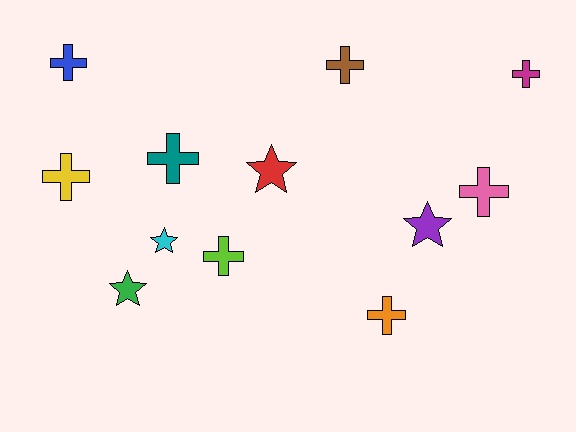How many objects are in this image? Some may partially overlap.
There are 12 objects.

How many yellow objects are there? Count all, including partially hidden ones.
There is 1 yellow object.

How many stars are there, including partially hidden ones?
There are 4 stars.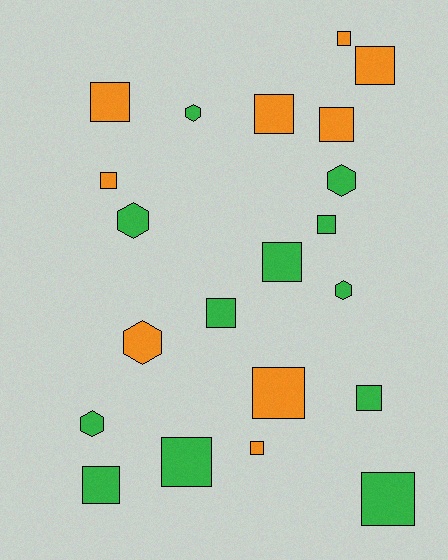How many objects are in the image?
There are 21 objects.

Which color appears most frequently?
Green, with 12 objects.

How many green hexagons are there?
There are 5 green hexagons.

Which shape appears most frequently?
Square, with 15 objects.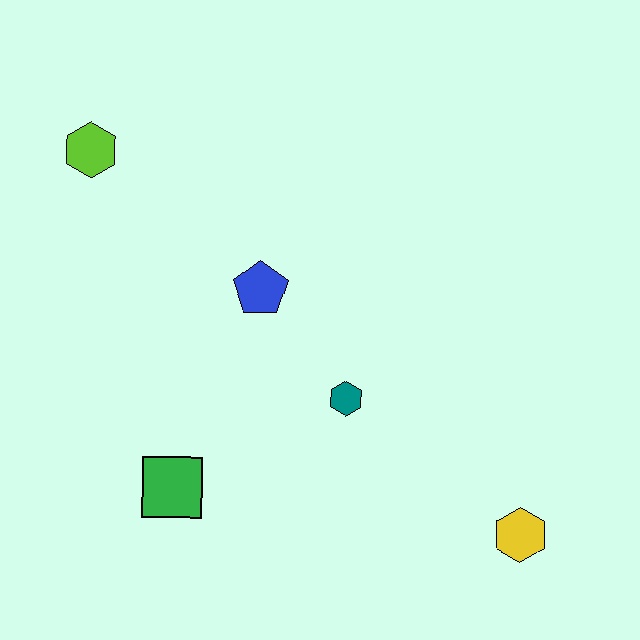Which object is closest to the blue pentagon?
The teal hexagon is closest to the blue pentagon.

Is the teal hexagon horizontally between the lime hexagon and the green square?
No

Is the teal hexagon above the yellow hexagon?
Yes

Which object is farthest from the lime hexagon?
The yellow hexagon is farthest from the lime hexagon.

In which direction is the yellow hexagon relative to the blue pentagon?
The yellow hexagon is to the right of the blue pentagon.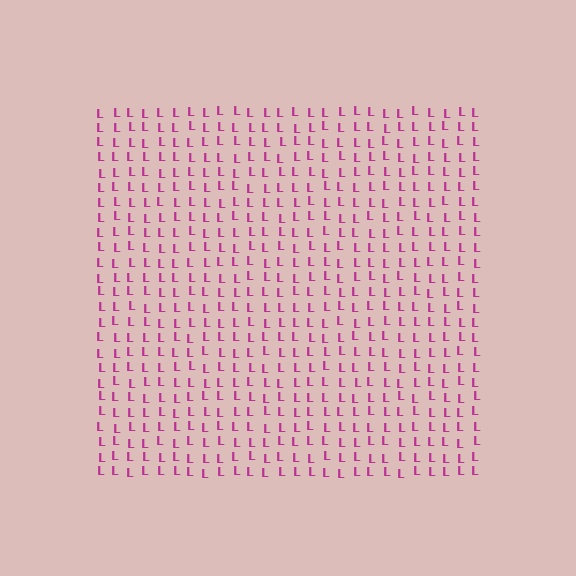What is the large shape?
The large shape is a square.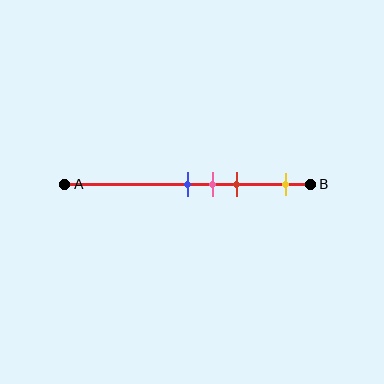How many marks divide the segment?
There are 4 marks dividing the segment.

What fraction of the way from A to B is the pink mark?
The pink mark is approximately 60% (0.6) of the way from A to B.